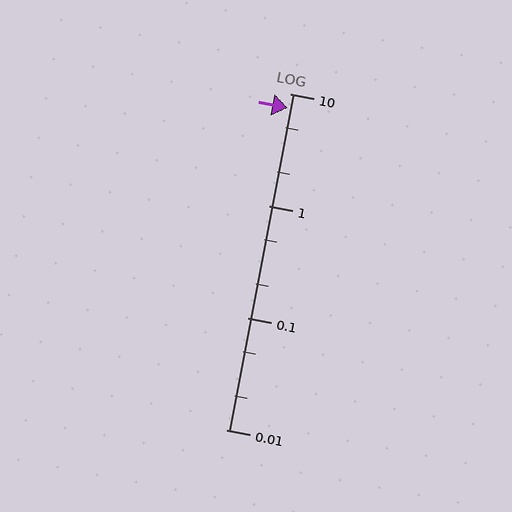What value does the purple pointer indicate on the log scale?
The pointer indicates approximately 7.5.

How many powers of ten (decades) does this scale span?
The scale spans 3 decades, from 0.01 to 10.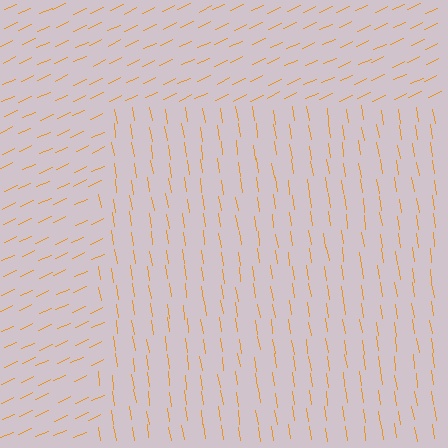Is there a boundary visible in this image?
Yes, there is a texture boundary formed by a change in line orientation.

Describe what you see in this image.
The image is filled with small orange line segments. A rectangle region in the image has lines oriented differently from the surrounding lines, creating a visible texture boundary.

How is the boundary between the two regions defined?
The boundary is defined purely by a change in line orientation (approximately 74 degrees difference). All lines are the same color and thickness.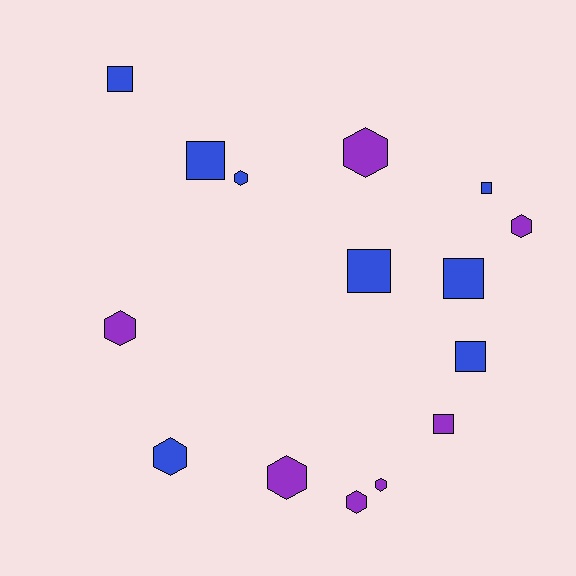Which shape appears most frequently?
Hexagon, with 8 objects.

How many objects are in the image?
There are 15 objects.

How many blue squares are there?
There are 6 blue squares.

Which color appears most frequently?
Blue, with 8 objects.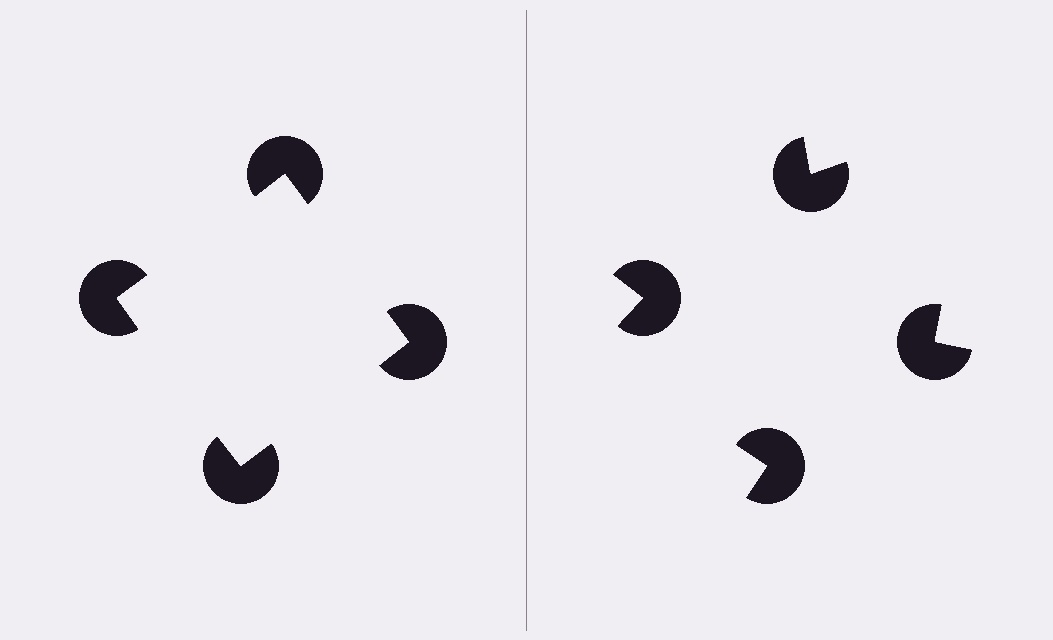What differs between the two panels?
The pac-man discs are positioned identically on both sides; only the wedge orientations differ. On the left they align to a square; on the right they are misaligned.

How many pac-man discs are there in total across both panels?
8 — 4 on each side.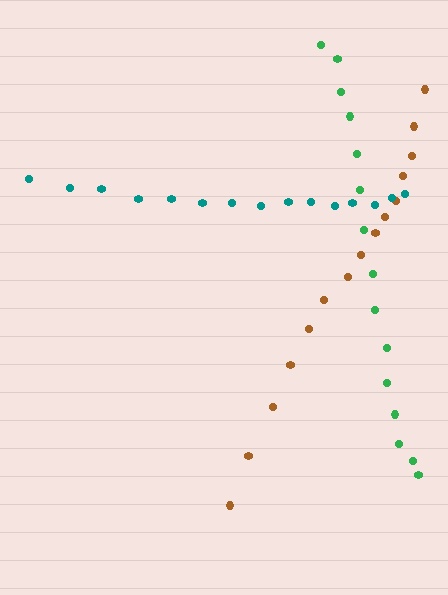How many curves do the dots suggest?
There are 3 distinct paths.